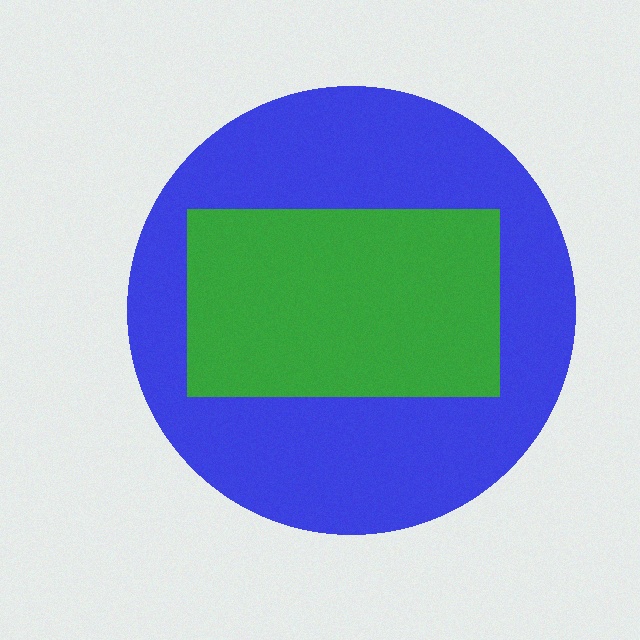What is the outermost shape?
The blue circle.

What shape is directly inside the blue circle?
The green rectangle.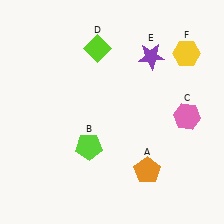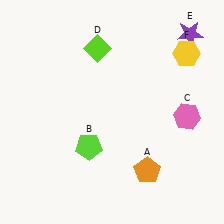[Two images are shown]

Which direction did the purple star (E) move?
The purple star (E) moved right.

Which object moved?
The purple star (E) moved right.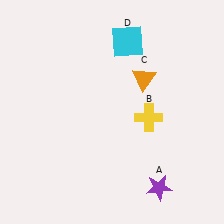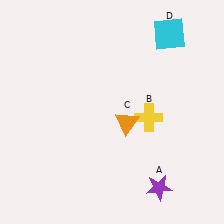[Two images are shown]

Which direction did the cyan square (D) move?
The cyan square (D) moved right.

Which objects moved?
The objects that moved are: the orange triangle (C), the cyan square (D).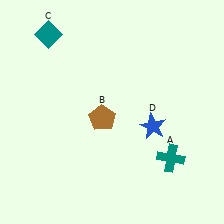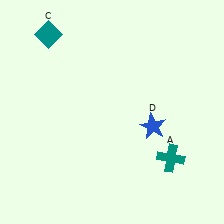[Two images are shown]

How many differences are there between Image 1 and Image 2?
There is 1 difference between the two images.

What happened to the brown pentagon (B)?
The brown pentagon (B) was removed in Image 2. It was in the bottom-left area of Image 1.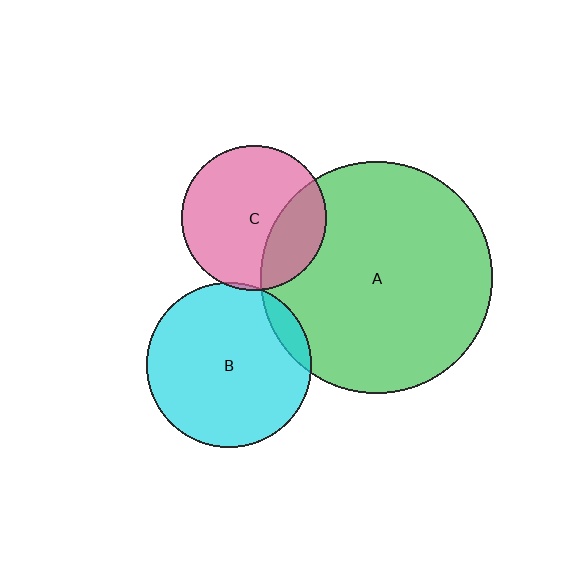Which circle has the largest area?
Circle A (green).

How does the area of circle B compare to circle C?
Approximately 1.3 times.